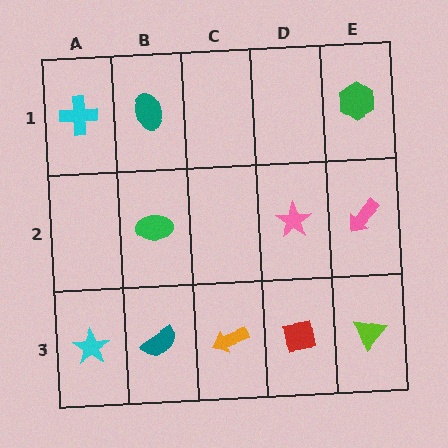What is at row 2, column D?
A pink star.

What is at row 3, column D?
A red square.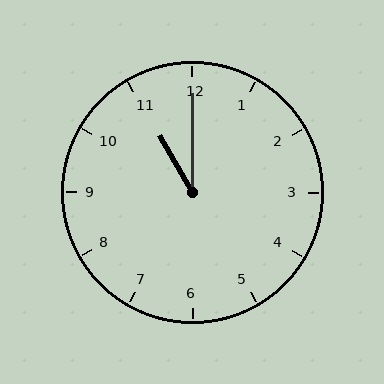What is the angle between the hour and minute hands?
Approximately 30 degrees.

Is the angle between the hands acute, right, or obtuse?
It is acute.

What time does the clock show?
11:00.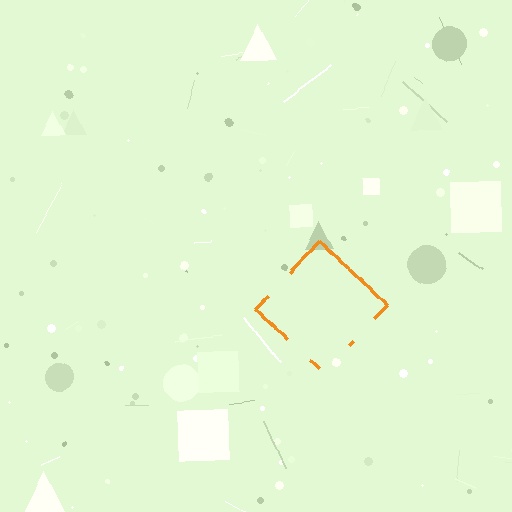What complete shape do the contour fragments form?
The contour fragments form a diamond.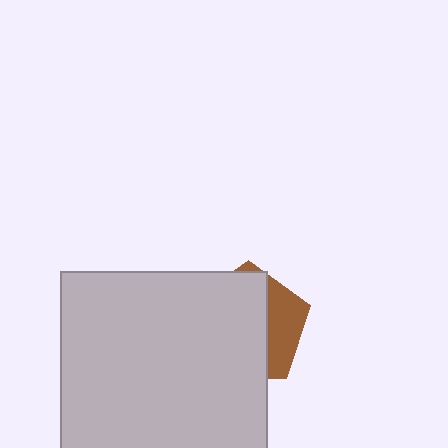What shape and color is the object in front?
The object in front is a light gray rectangle.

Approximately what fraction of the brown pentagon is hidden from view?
Roughly 69% of the brown pentagon is hidden behind the light gray rectangle.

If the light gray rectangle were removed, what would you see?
You would see the complete brown pentagon.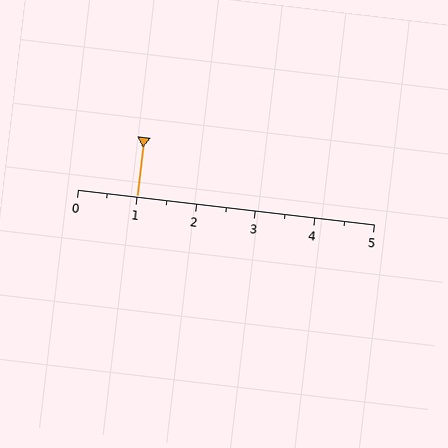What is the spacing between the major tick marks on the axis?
The major ticks are spaced 1 apart.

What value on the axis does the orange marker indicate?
The marker indicates approximately 1.